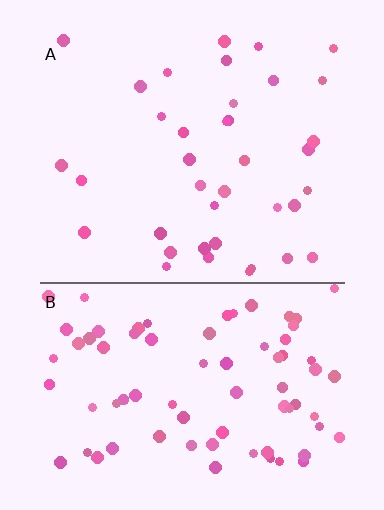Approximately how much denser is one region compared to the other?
Approximately 2.1× — region B over region A.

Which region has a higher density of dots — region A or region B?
B (the bottom).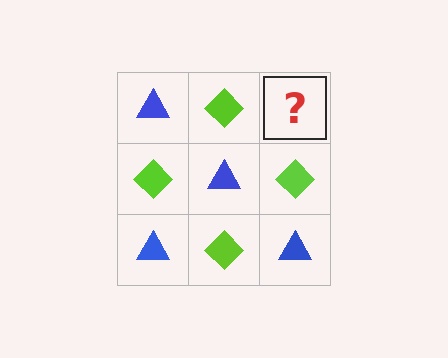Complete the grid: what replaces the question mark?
The question mark should be replaced with a blue triangle.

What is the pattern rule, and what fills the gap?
The rule is that it alternates blue triangle and lime diamond in a checkerboard pattern. The gap should be filled with a blue triangle.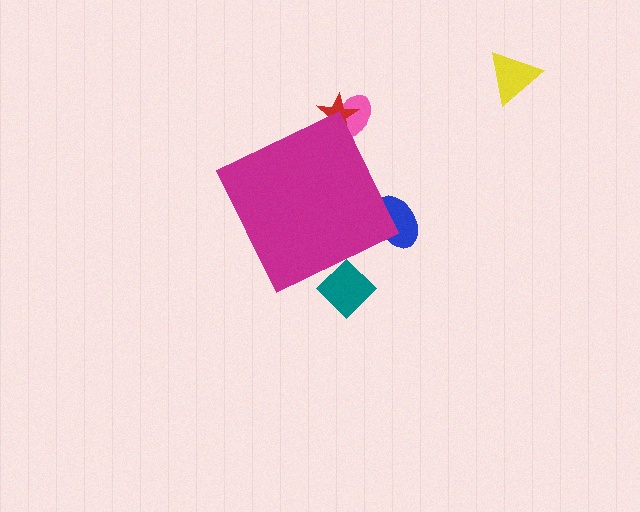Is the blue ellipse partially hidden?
Yes, the blue ellipse is partially hidden behind the magenta diamond.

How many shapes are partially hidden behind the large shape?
4 shapes are partially hidden.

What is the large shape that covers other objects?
A magenta diamond.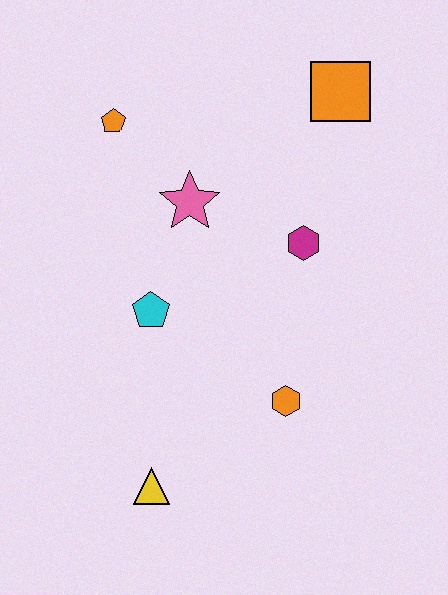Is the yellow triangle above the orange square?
No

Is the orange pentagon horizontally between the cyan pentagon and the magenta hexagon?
No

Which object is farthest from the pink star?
The yellow triangle is farthest from the pink star.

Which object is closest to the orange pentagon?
The pink star is closest to the orange pentagon.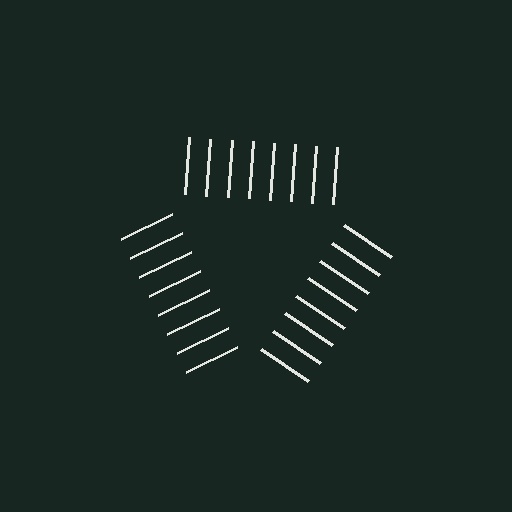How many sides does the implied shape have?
3 sides — the line-ends trace a triangle.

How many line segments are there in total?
24 — 8 along each of the 3 edges.